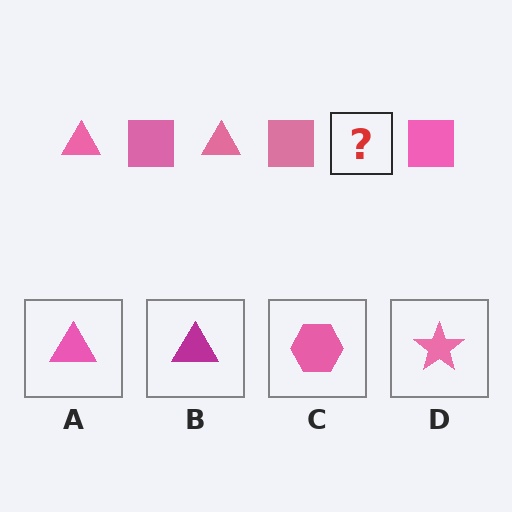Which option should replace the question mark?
Option A.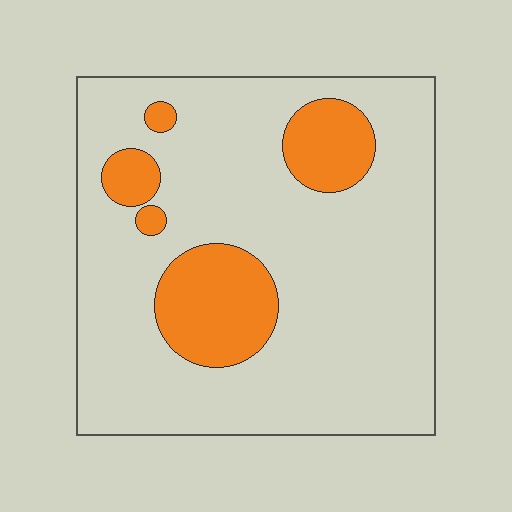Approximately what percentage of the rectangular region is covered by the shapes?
Approximately 20%.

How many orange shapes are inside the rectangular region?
5.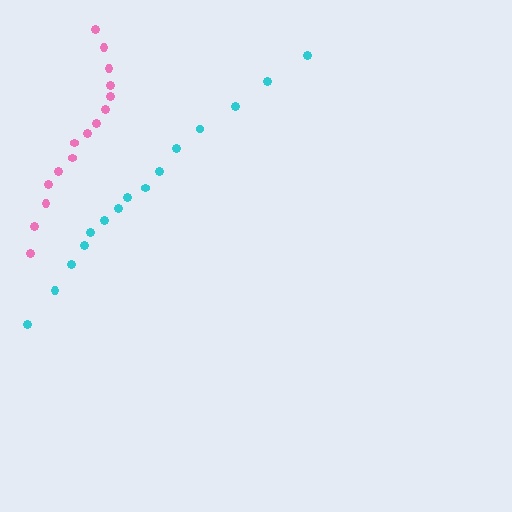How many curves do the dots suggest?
There are 2 distinct paths.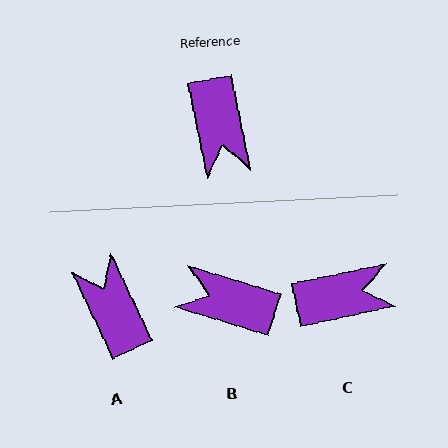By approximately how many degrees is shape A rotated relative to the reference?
Approximately 166 degrees clockwise.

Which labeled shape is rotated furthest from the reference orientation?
A, about 166 degrees away.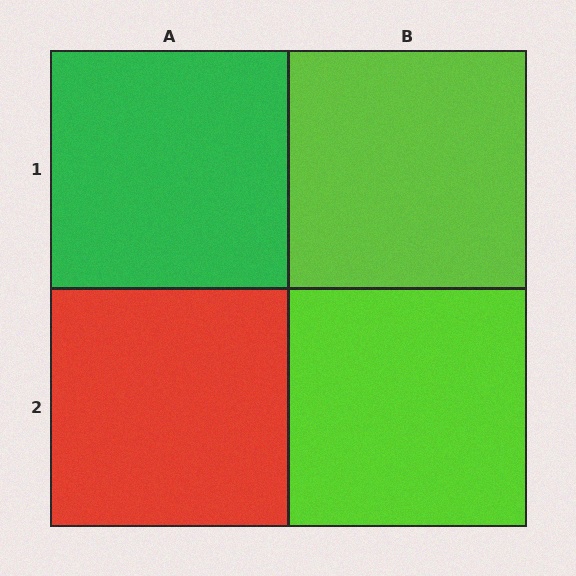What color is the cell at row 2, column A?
Red.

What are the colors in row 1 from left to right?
Green, lime.